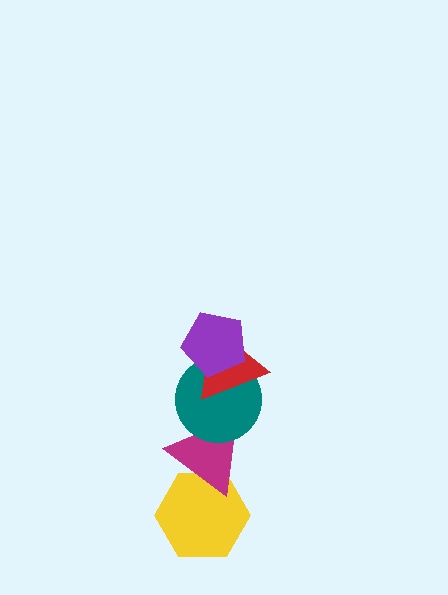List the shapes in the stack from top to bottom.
From top to bottom: the purple pentagon, the red triangle, the teal circle, the magenta triangle, the yellow hexagon.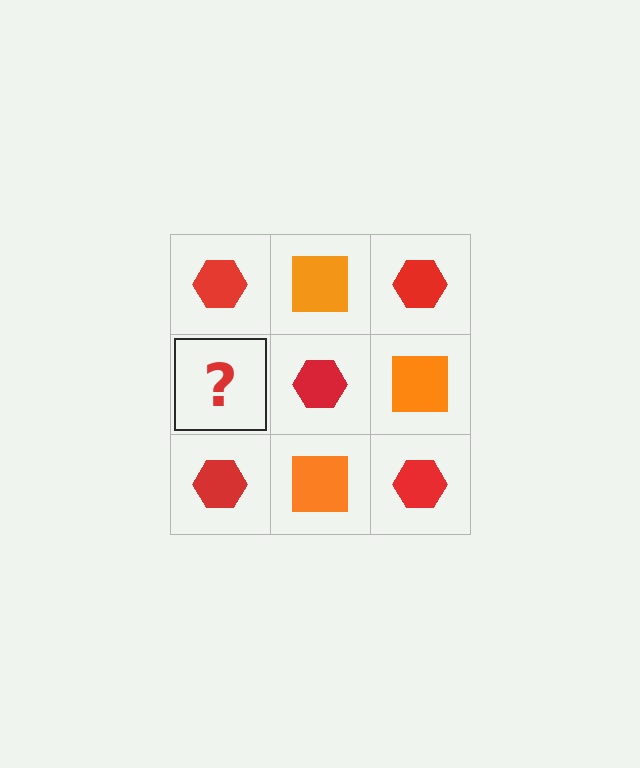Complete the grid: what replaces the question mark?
The question mark should be replaced with an orange square.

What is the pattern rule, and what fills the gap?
The rule is that it alternates red hexagon and orange square in a checkerboard pattern. The gap should be filled with an orange square.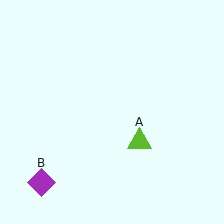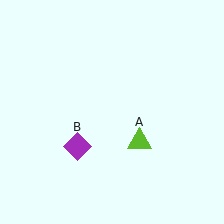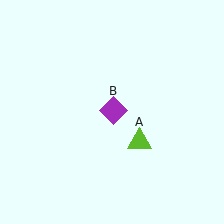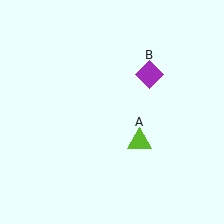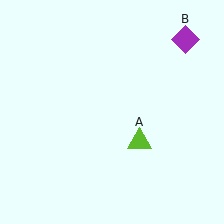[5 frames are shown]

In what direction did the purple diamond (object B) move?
The purple diamond (object B) moved up and to the right.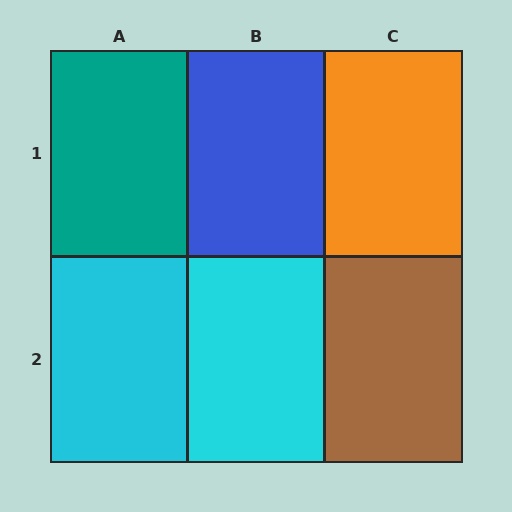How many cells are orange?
1 cell is orange.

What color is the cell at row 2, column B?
Cyan.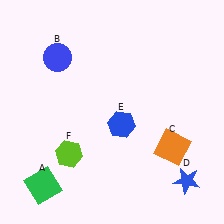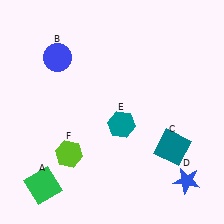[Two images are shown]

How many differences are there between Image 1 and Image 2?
There are 2 differences between the two images.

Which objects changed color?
C changed from orange to teal. E changed from blue to teal.